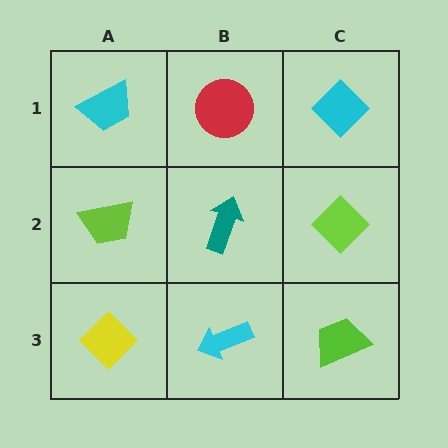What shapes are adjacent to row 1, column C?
A lime diamond (row 2, column C), a red circle (row 1, column B).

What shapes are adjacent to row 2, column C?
A cyan diamond (row 1, column C), a lime trapezoid (row 3, column C), a teal arrow (row 2, column B).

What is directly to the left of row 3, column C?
A cyan arrow.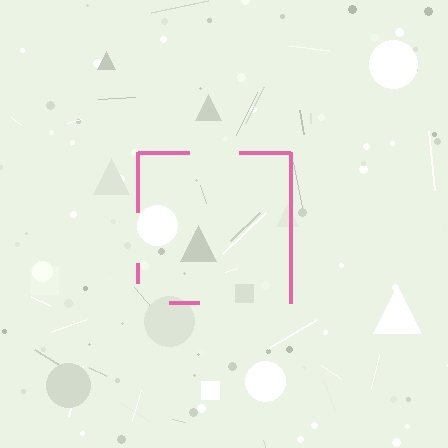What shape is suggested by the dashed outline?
The dashed outline suggests a square.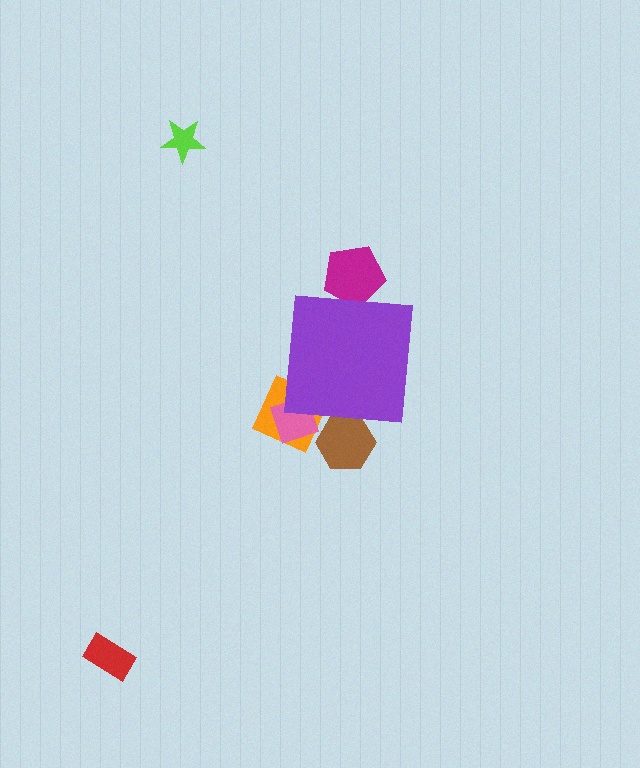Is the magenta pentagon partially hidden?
Yes, the magenta pentagon is partially hidden behind the purple square.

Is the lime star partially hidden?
No, the lime star is fully visible.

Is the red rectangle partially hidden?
No, the red rectangle is fully visible.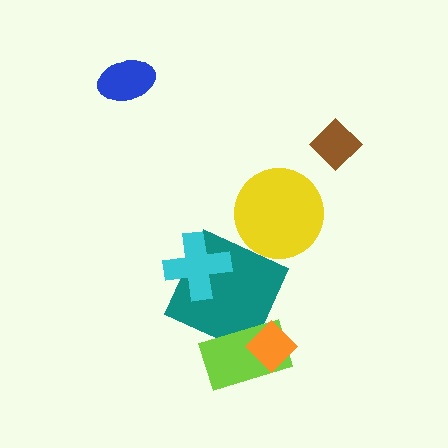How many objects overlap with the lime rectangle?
2 objects overlap with the lime rectangle.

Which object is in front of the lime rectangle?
The orange diamond is in front of the lime rectangle.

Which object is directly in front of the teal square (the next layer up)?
The lime rectangle is directly in front of the teal square.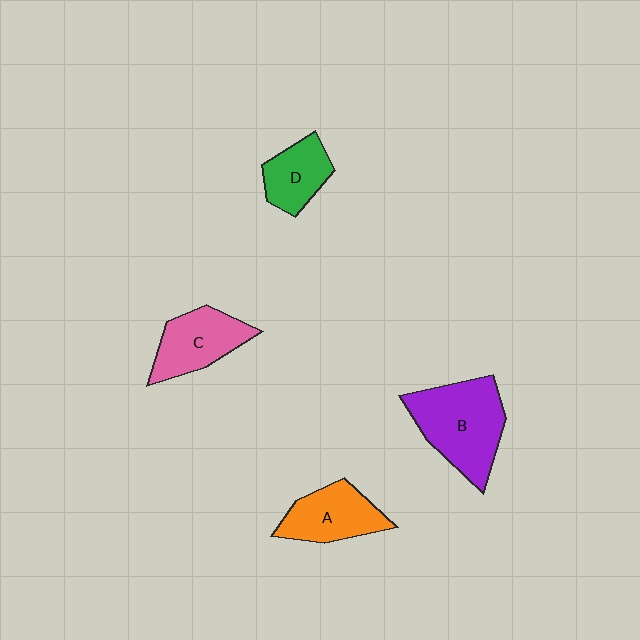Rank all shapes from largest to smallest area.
From largest to smallest: B (purple), C (pink), A (orange), D (green).